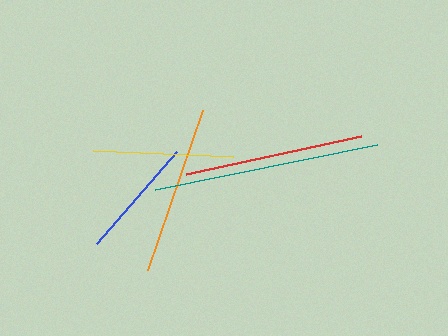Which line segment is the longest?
The teal line is the longest at approximately 226 pixels.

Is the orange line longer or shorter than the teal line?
The teal line is longer than the orange line.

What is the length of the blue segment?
The blue segment is approximately 122 pixels long.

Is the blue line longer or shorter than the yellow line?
The yellow line is longer than the blue line.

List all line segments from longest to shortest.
From longest to shortest: teal, red, orange, yellow, blue.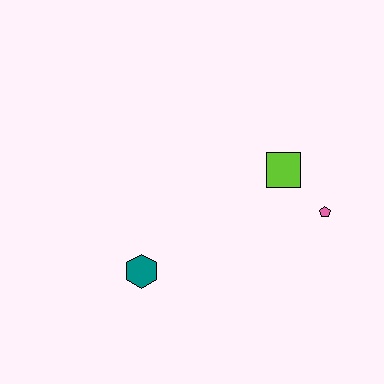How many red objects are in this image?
There are no red objects.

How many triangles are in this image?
There are no triangles.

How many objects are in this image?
There are 3 objects.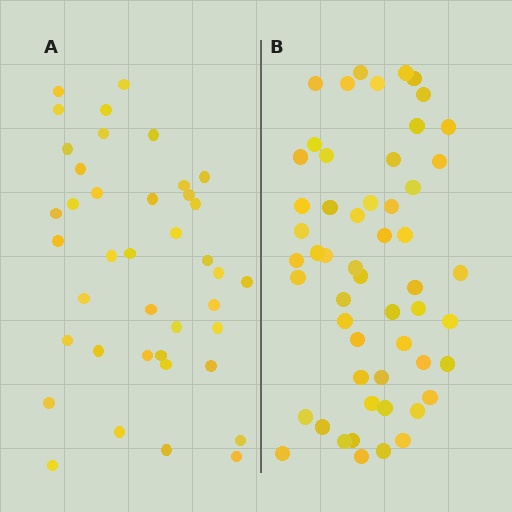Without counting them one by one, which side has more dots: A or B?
Region B (the right region) has more dots.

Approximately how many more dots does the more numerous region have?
Region B has approximately 15 more dots than region A.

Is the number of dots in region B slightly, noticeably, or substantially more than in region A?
Region B has noticeably more, but not dramatically so. The ratio is roughly 1.4 to 1.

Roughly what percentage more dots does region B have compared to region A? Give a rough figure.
About 35% more.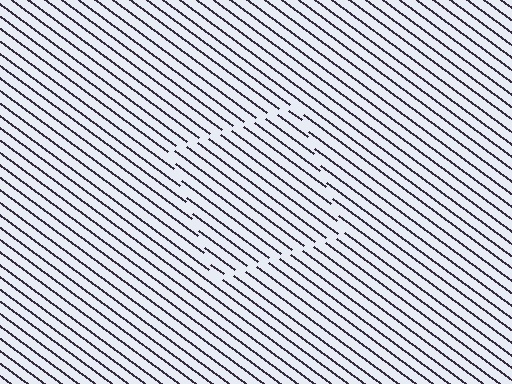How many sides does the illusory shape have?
4 sides — the line-ends trace a square.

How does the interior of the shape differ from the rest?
The interior of the shape contains the same grating, shifted by half a period — the contour is defined by the phase discontinuity where line-ends from the inner and outer gratings abut.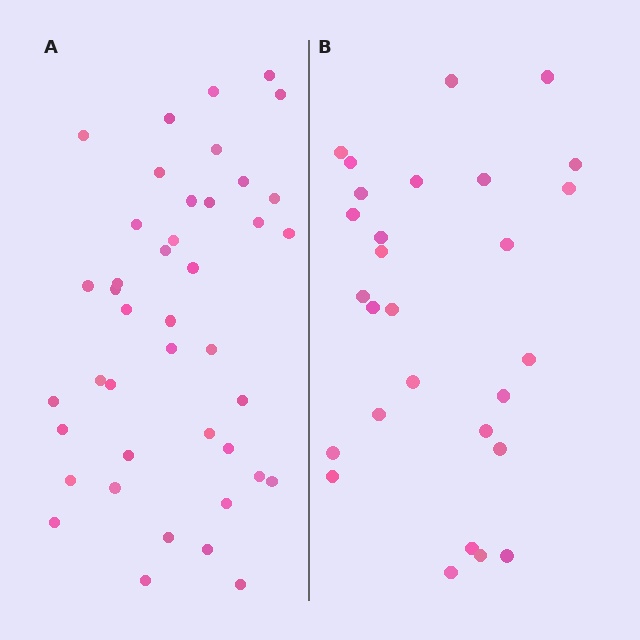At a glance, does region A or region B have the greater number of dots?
Region A (the left region) has more dots.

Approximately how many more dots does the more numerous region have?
Region A has approximately 15 more dots than region B.